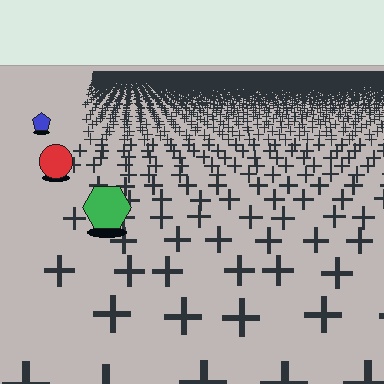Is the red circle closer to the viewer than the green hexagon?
No. The green hexagon is closer — you can tell from the texture gradient: the ground texture is coarser near it.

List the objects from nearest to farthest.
From nearest to farthest: the green hexagon, the red circle, the blue pentagon.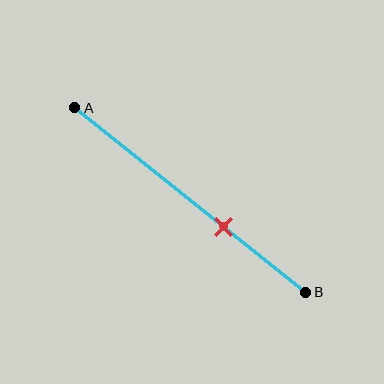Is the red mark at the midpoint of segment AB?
No, the mark is at about 65% from A, not at the 50% midpoint.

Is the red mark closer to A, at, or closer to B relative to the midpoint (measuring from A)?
The red mark is closer to point B than the midpoint of segment AB.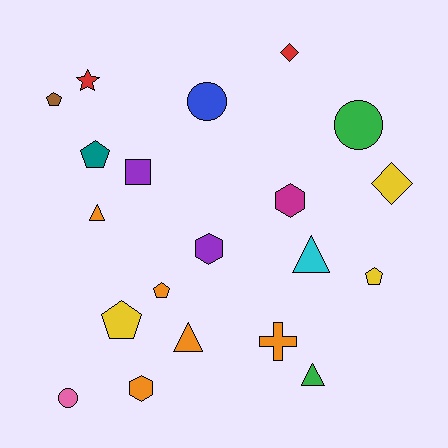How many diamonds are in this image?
There are 2 diamonds.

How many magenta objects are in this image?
There is 1 magenta object.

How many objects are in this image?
There are 20 objects.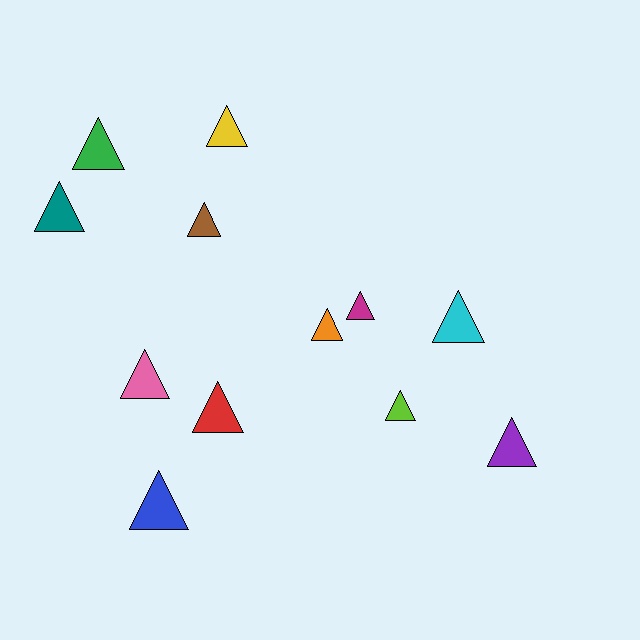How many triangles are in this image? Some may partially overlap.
There are 12 triangles.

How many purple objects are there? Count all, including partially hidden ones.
There is 1 purple object.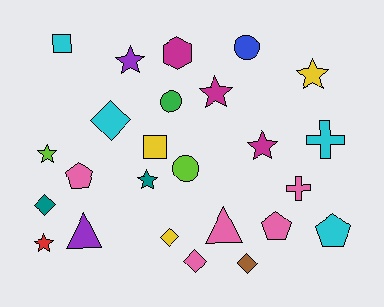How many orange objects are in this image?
There are no orange objects.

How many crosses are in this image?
There are 2 crosses.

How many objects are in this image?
There are 25 objects.